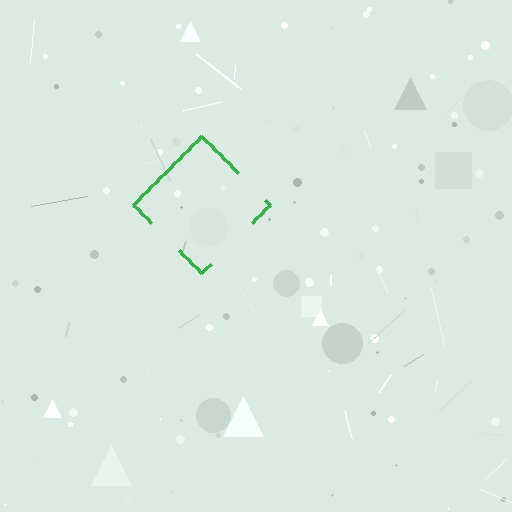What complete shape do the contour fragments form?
The contour fragments form a diamond.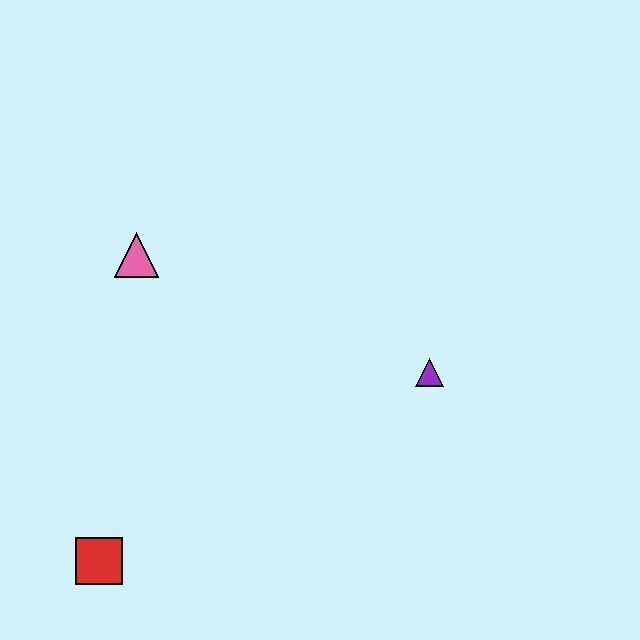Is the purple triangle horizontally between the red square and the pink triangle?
No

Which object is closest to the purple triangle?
The pink triangle is closest to the purple triangle.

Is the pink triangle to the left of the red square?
No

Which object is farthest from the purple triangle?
The red square is farthest from the purple triangle.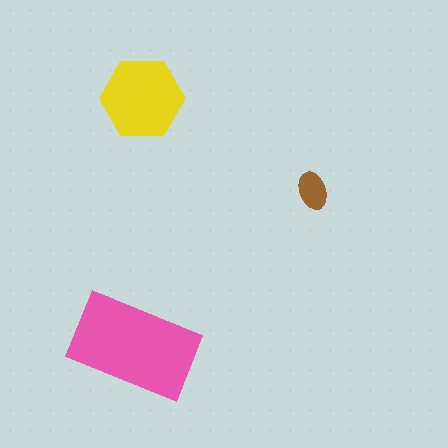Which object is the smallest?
The brown ellipse.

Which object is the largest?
The pink rectangle.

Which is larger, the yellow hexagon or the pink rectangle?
The pink rectangle.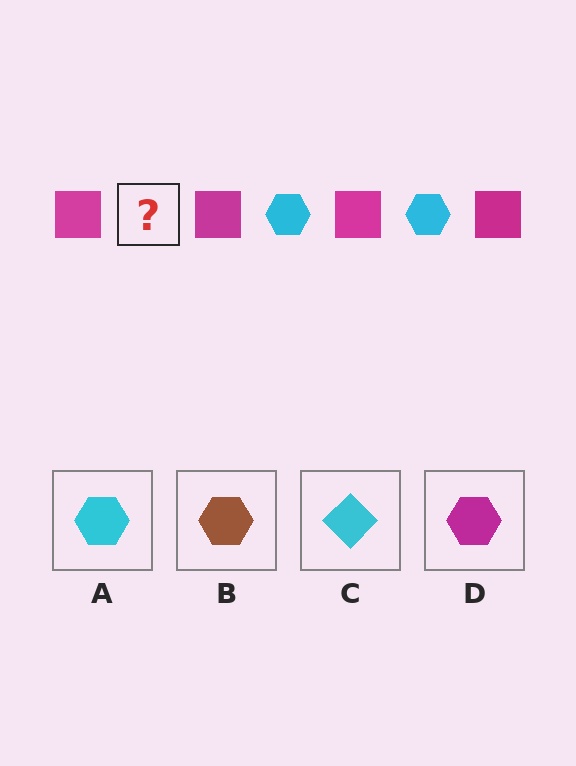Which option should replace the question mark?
Option A.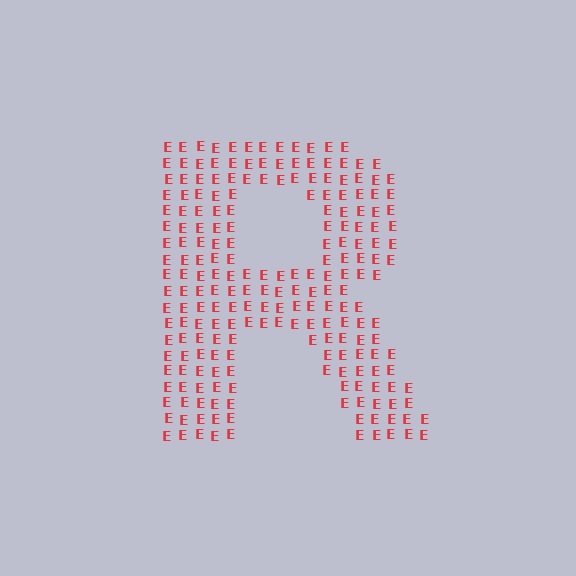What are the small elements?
The small elements are letter E's.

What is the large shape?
The large shape is the letter R.